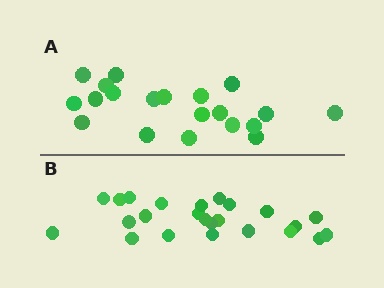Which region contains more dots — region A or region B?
Region B (the bottom region) has more dots.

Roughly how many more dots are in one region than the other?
Region B has about 4 more dots than region A.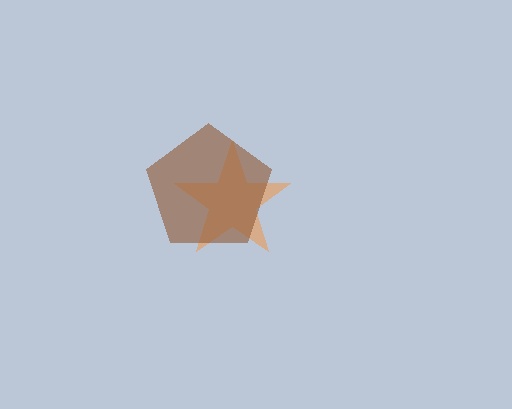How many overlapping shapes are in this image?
There are 2 overlapping shapes in the image.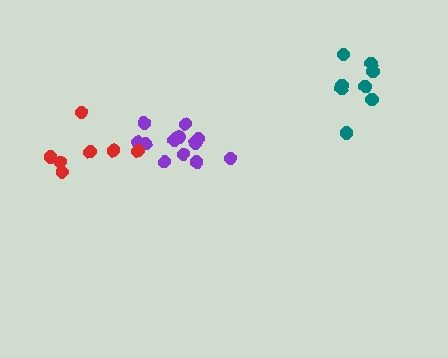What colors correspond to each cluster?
The clusters are colored: teal, purple, red.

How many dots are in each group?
Group 1: 8 dots, Group 2: 13 dots, Group 3: 7 dots (28 total).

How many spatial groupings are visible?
There are 3 spatial groupings.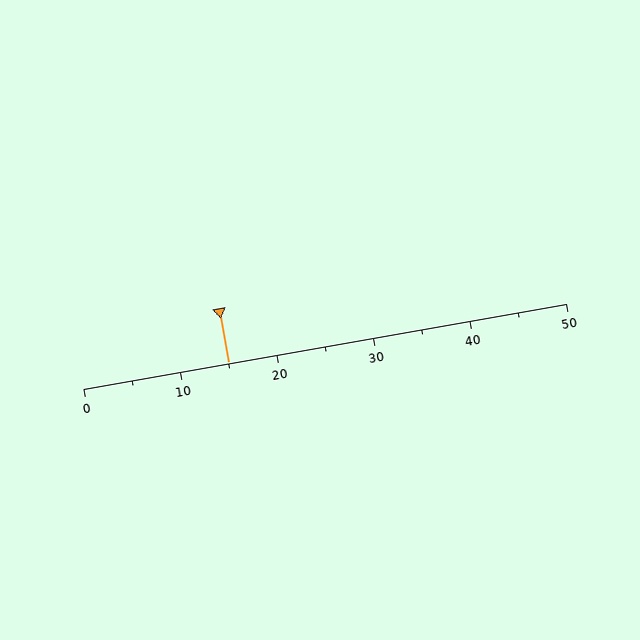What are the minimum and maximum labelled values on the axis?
The axis runs from 0 to 50.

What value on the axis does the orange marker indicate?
The marker indicates approximately 15.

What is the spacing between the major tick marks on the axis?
The major ticks are spaced 10 apart.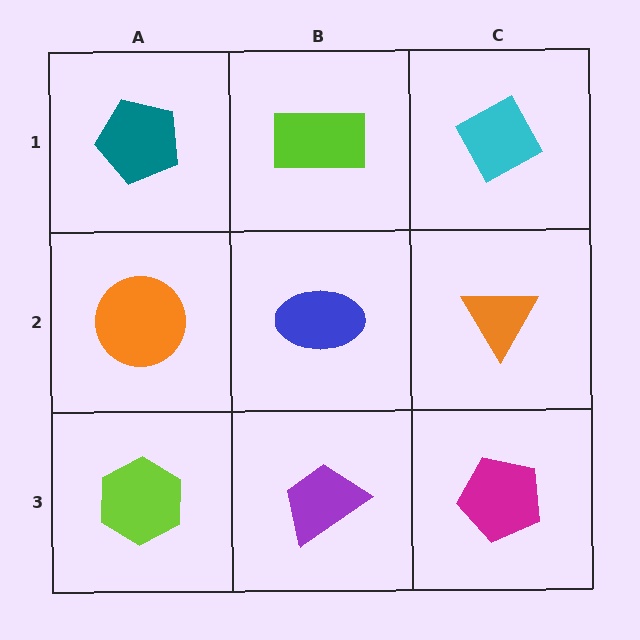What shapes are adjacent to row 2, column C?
A cyan diamond (row 1, column C), a magenta pentagon (row 3, column C), a blue ellipse (row 2, column B).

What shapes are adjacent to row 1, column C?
An orange triangle (row 2, column C), a lime rectangle (row 1, column B).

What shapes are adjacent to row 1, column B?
A blue ellipse (row 2, column B), a teal pentagon (row 1, column A), a cyan diamond (row 1, column C).